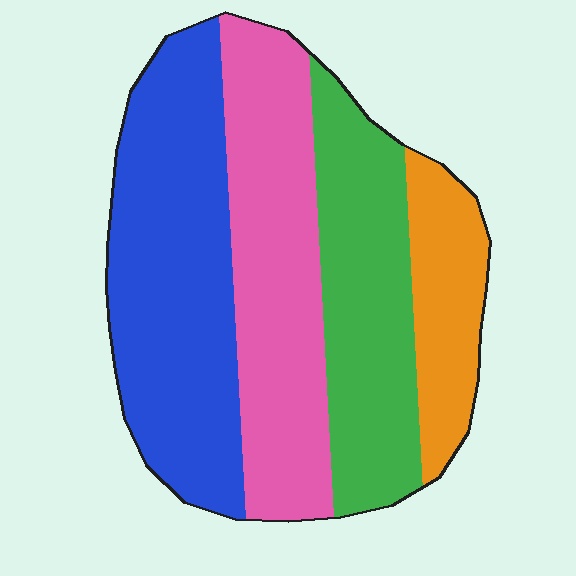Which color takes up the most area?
Blue, at roughly 35%.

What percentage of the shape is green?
Green takes up about one quarter (1/4) of the shape.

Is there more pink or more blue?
Blue.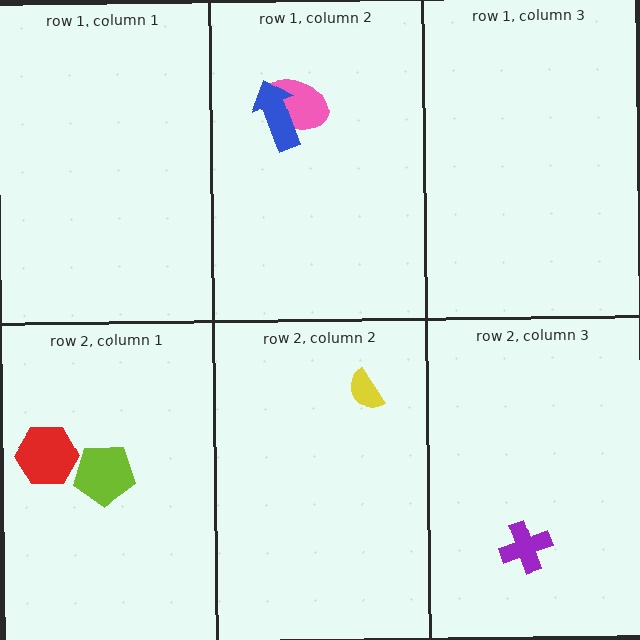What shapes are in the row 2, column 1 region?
The lime pentagon, the red hexagon.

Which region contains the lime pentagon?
The row 2, column 1 region.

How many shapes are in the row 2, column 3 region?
1.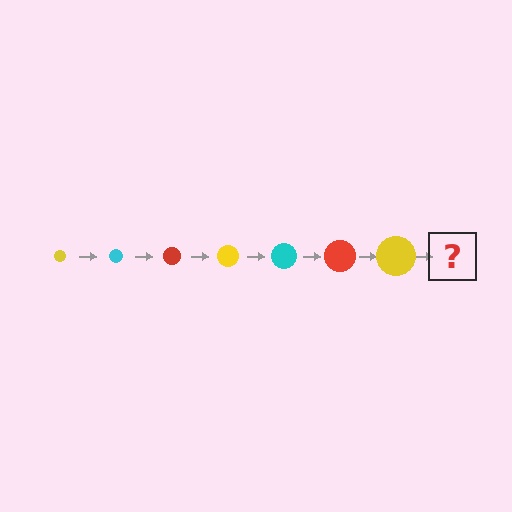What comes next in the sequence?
The next element should be a cyan circle, larger than the previous one.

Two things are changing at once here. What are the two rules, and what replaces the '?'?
The two rules are that the circle grows larger each step and the color cycles through yellow, cyan, and red. The '?' should be a cyan circle, larger than the previous one.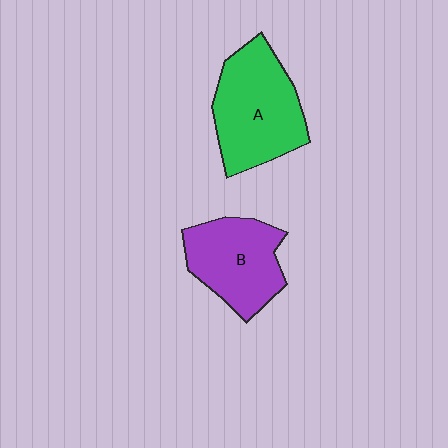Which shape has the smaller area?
Shape B (purple).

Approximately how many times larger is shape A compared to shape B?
Approximately 1.2 times.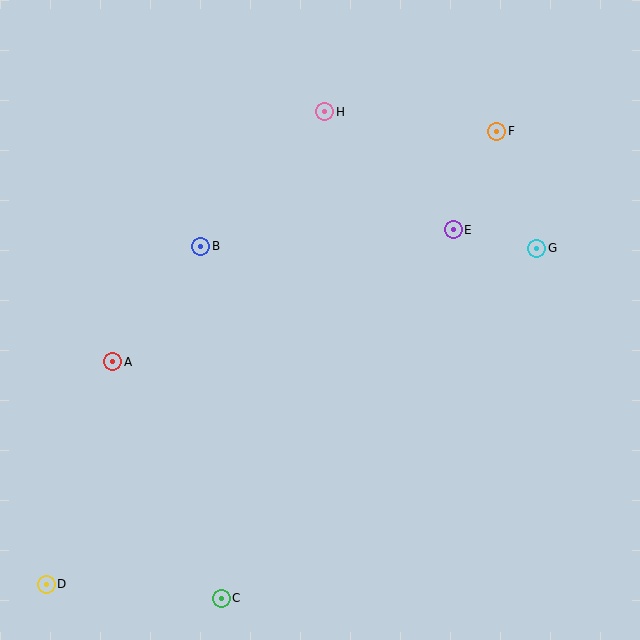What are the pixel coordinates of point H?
Point H is at (325, 112).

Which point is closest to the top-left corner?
Point B is closest to the top-left corner.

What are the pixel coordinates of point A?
Point A is at (113, 362).